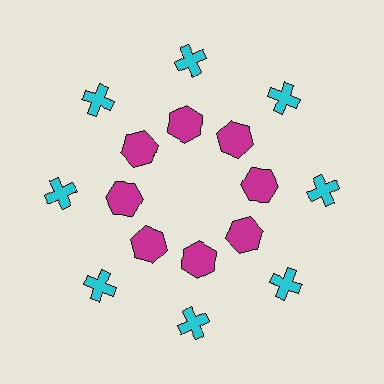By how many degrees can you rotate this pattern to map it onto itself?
The pattern maps onto itself every 45 degrees of rotation.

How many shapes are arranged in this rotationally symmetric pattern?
There are 16 shapes, arranged in 8 groups of 2.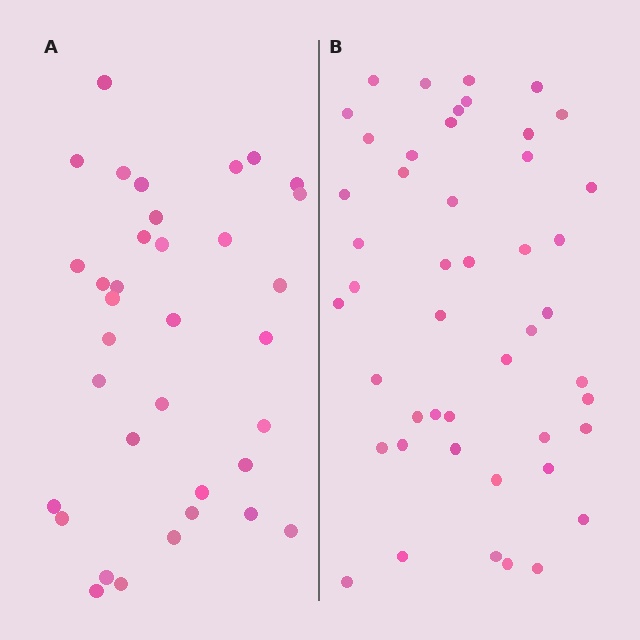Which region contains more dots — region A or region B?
Region B (the right region) has more dots.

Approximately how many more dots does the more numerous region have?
Region B has roughly 12 or so more dots than region A.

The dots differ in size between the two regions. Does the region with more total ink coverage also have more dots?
No. Region A has more total ink coverage because its dots are larger, but region B actually contains more individual dots. Total area can be misleading — the number of items is what matters here.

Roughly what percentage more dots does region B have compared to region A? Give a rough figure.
About 35% more.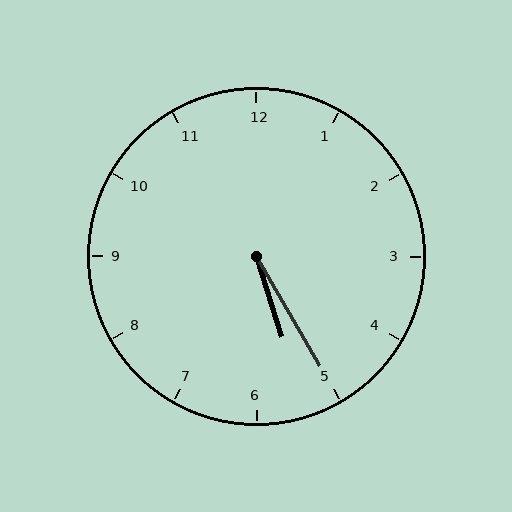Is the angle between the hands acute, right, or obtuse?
It is acute.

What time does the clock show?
5:25.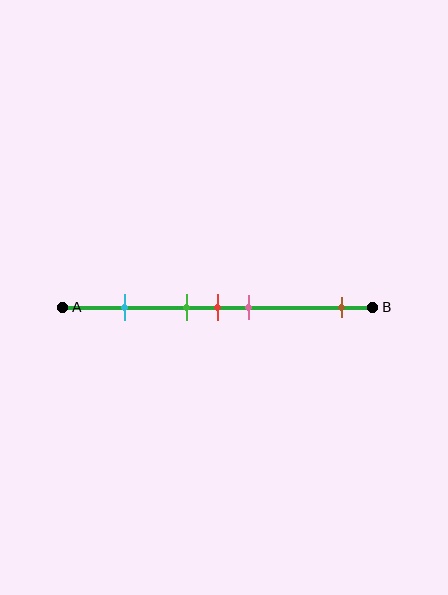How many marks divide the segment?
There are 5 marks dividing the segment.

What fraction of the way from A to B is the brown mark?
The brown mark is approximately 90% (0.9) of the way from A to B.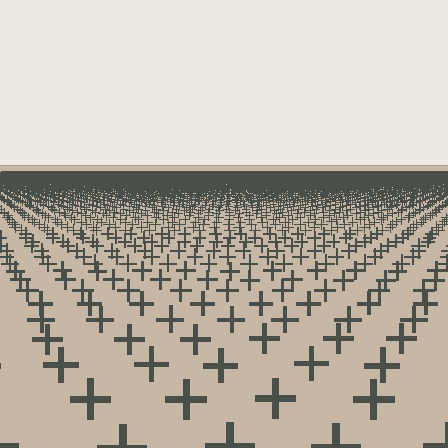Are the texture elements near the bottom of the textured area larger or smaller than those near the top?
Larger. Near the bottom, elements are closer to the viewer and appear at a bigger on-screen size.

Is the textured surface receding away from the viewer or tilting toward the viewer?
The surface is receding away from the viewer. Texture elements get smaller and denser toward the top.